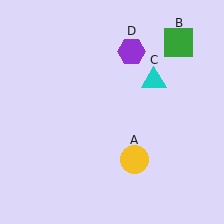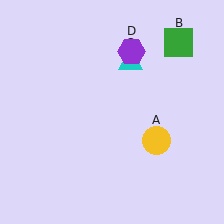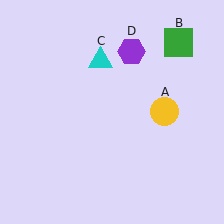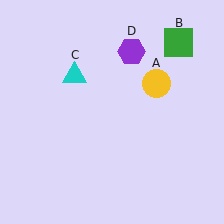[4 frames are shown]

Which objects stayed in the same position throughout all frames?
Green square (object B) and purple hexagon (object D) remained stationary.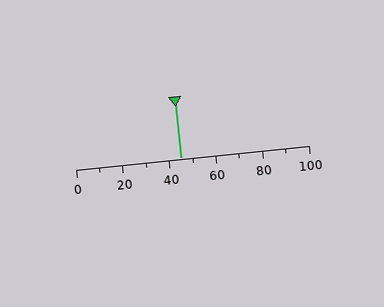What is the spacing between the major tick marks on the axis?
The major ticks are spaced 20 apart.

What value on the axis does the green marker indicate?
The marker indicates approximately 45.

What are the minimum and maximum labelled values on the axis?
The axis runs from 0 to 100.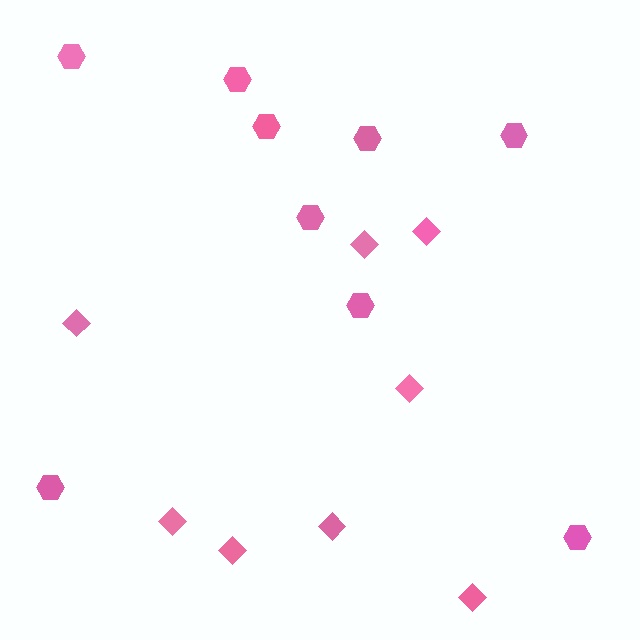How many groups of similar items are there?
There are 2 groups: one group of diamonds (8) and one group of hexagons (9).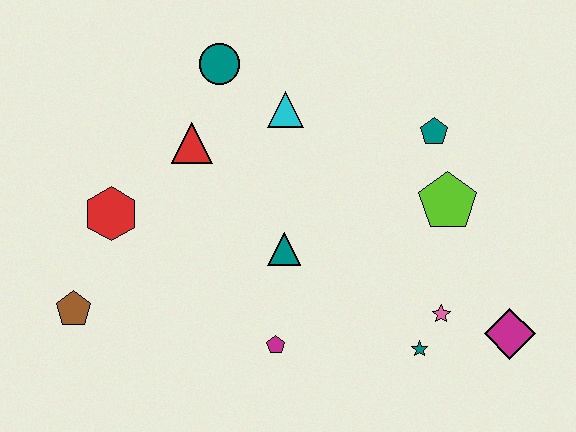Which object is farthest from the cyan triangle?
The magenta diamond is farthest from the cyan triangle.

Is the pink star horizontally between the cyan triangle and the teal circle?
No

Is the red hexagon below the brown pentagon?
No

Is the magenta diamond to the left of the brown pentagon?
No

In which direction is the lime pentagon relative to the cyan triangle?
The lime pentagon is to the right of the cyan triangle.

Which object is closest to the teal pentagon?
The lime pentagon is closest to the teal pentagon.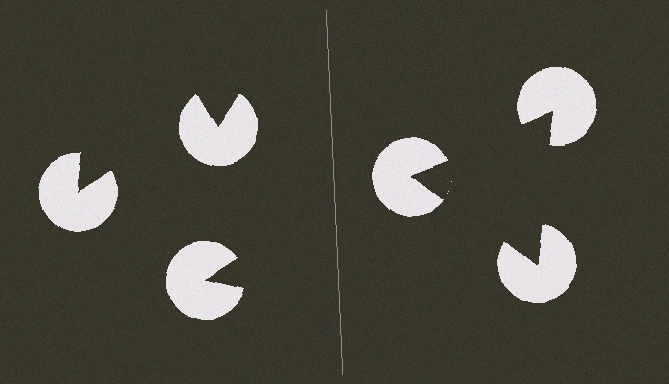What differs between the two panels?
The pac-man discs are positioned identically on both sides; only the wedge orientations differ. On the right they align to a triangle; on the left they are misaligned.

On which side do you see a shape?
An illusory triangle appears on the right side. On the left side the wedge cuts are rotated, so no coherent shape forms.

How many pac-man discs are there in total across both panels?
6 — 3 on each side.